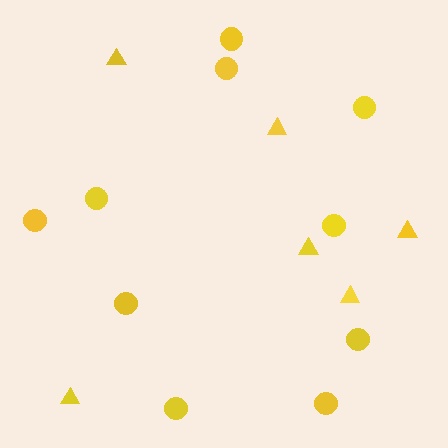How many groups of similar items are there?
There are 2 groups: one group of circles (10) and one group of triangles (6).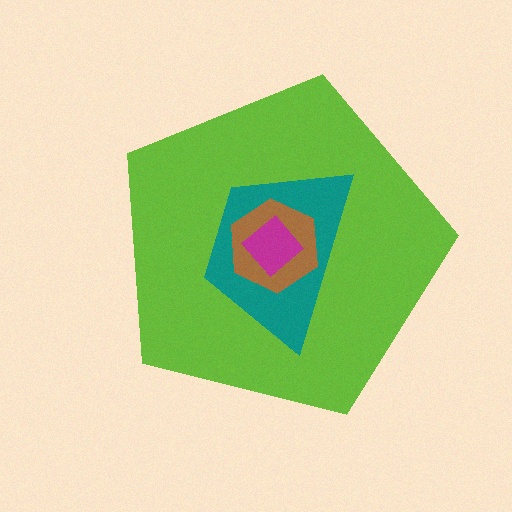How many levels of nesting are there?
4.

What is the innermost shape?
The magenta diamond.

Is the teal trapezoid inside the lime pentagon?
Yes.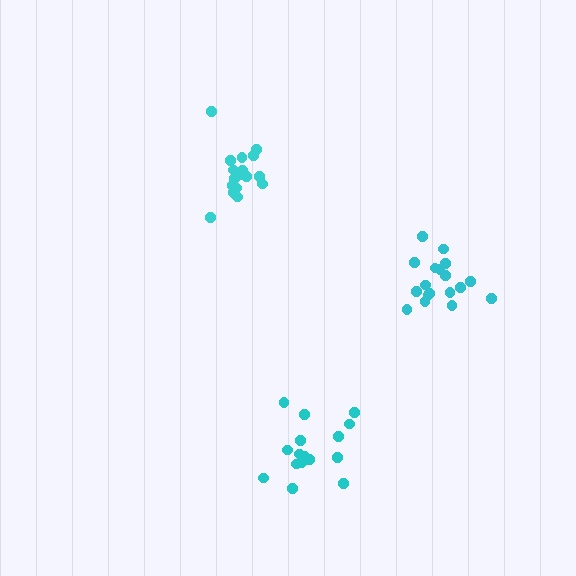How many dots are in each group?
Group 1: 17 dots, Group 2: 18 dots, Group 3: 18 dots (53 total).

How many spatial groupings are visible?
There are 3 spatial groupings.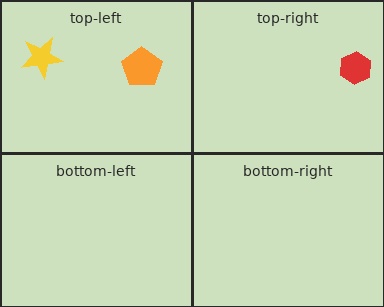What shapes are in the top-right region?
The red hexagon.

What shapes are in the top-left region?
The orange pentagon, the yellow star.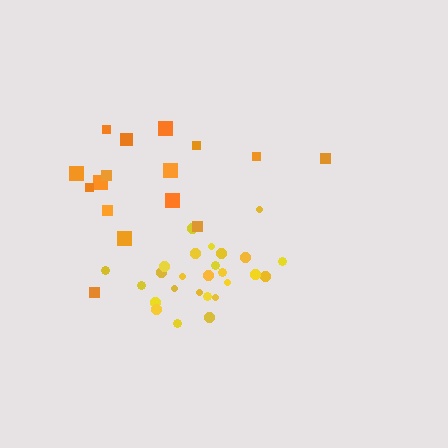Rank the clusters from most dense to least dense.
yellow, orange.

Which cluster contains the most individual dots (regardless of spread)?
Yellow (26).